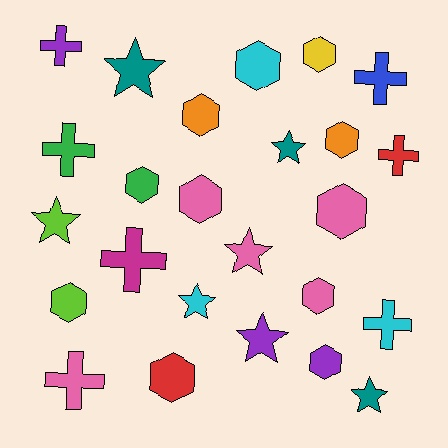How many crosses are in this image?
There are 7 crosses.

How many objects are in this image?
There are 25 objects.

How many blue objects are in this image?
There is 1 blue object.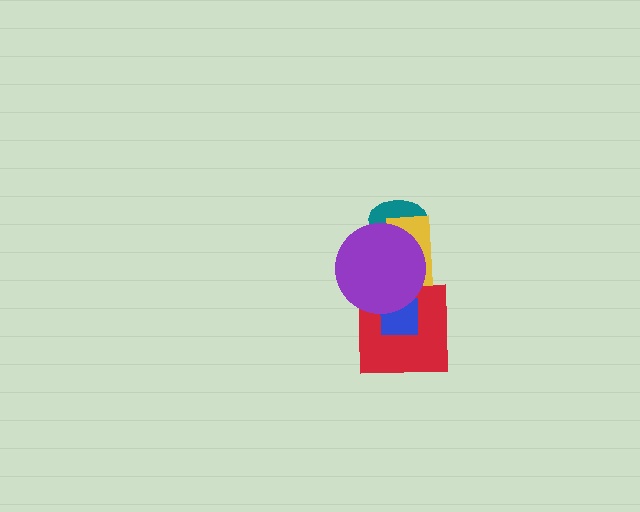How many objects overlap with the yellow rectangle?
2 objects overlap with the yellow rectangle.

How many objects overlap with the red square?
2 objects overlap with the red square.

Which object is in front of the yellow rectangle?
The purple circle is in front of the yellow rectangle.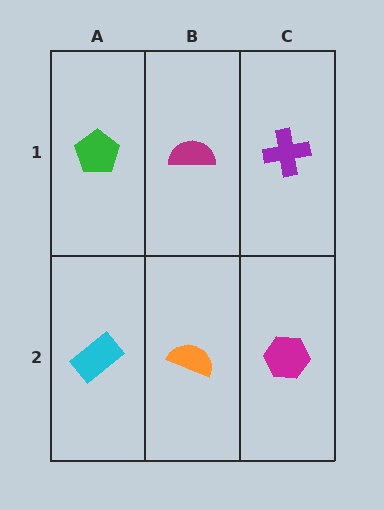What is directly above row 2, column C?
A purple cross.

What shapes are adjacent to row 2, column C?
A purple cross (row 1, column C), an orange semicircle (row 2, column B).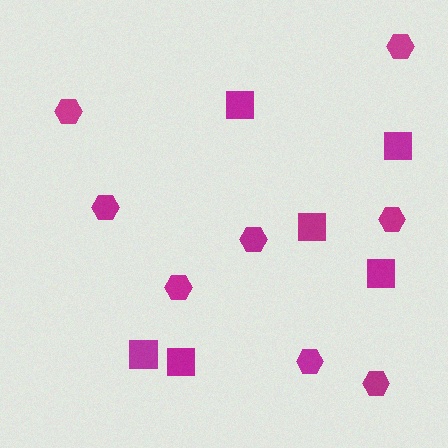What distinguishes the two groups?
There are 2 groups: one group of squares (6) and one group of hexagons (8).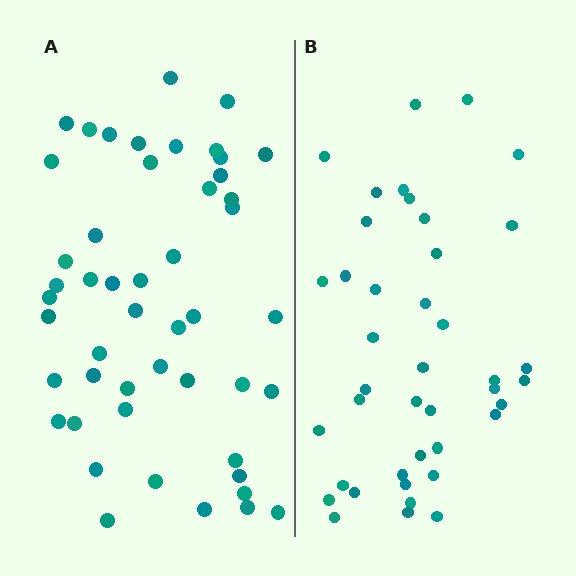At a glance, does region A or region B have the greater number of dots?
Region A (the left region) has more dots.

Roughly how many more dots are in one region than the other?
Region A has roughly 8 or so more dots than region B.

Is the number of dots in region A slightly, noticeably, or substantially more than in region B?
Region A has only slightly more — the two regions are fairly close. The ratio is roughly 1.2 to 1.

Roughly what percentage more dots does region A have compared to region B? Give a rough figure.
About 20% more.